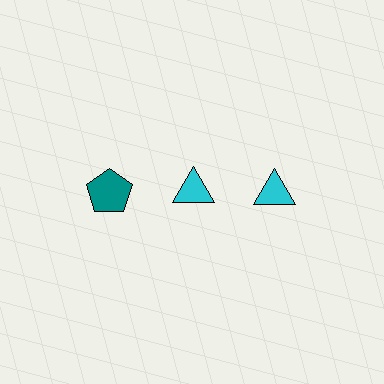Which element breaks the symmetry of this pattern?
The teal pentagon in the top row, leftmost column breaks the symmetry. All other shapes are cyan triangles.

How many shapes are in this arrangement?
There are 3 shapes arranged in a grid pattern.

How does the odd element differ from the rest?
It differs in both color (teal instead of cyan) and shape (pentagon instead of triangle).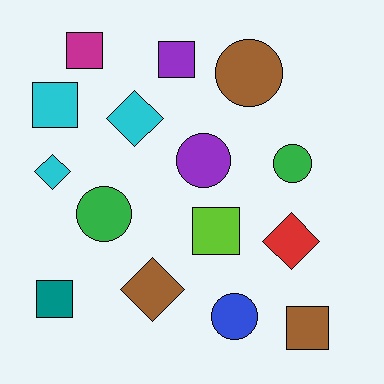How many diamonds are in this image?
There are 4 diamonds.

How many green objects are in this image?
There are 2 green objects.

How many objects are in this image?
There are 15 objects.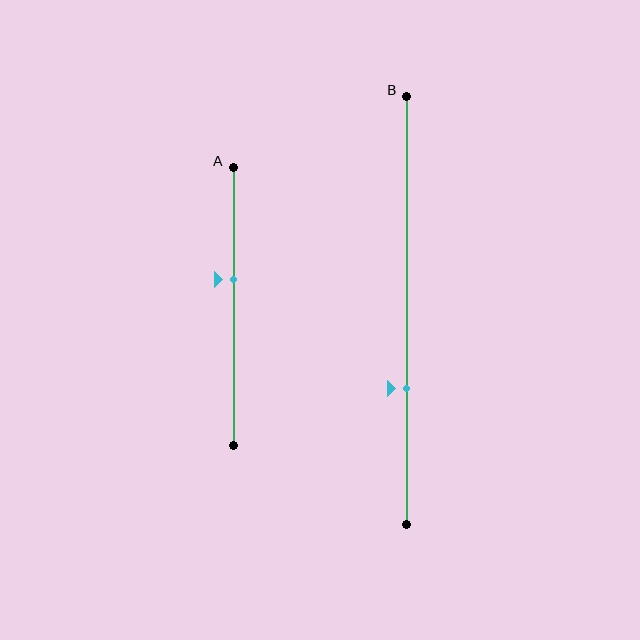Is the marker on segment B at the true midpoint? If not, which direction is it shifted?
No, the marker on segment B is shifted downward by about 18% of the segment length.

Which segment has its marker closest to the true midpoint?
Segment A has its marker closest to the true midpoint.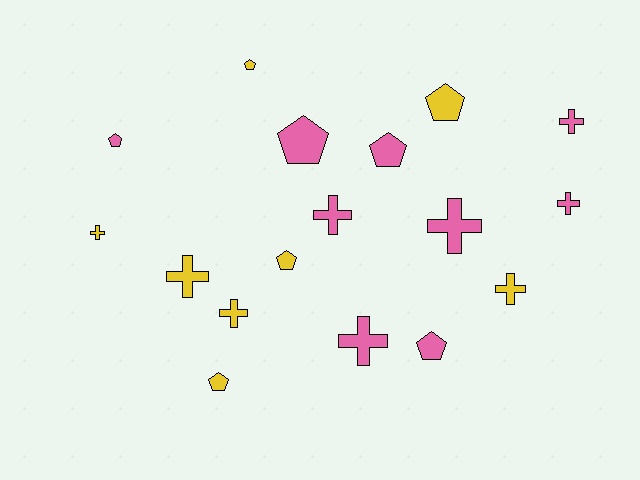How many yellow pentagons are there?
There are 4 yellow pentagons.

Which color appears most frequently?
Pink, with 9 objects.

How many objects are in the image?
There are 17 objects.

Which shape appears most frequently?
Cross, with 9 objects.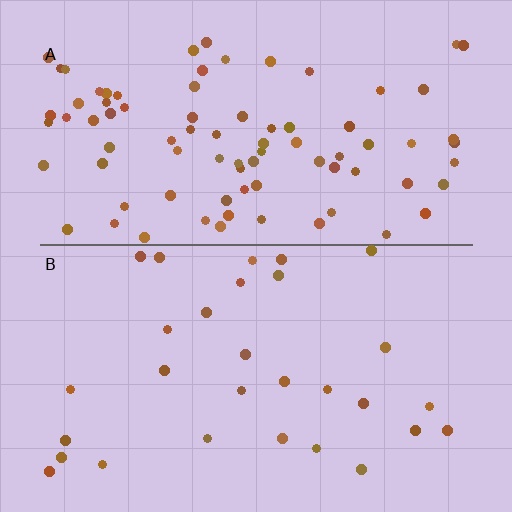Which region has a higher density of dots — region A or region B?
A (the top).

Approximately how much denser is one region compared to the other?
Approximately 2.8× — region A over region B.